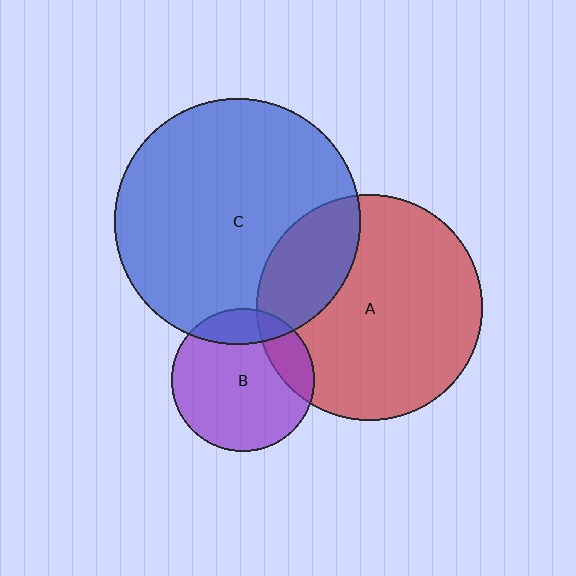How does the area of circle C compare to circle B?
Approximately 3.0 times.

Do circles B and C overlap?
Yes.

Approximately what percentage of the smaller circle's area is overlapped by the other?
Approximately 15%.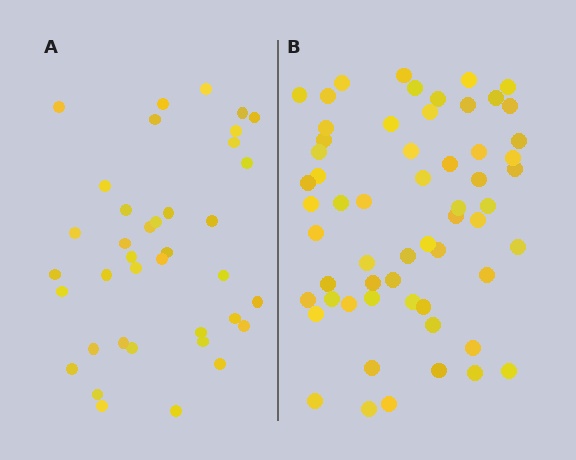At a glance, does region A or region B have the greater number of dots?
Region B (the right region) has more dots.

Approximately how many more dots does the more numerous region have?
Region B has approximately 20 more dots than region A.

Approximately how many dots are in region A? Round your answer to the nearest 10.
About 40 dots. (The exact count is 38, which rounds to 40.)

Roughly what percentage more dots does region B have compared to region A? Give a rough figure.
About 55% more.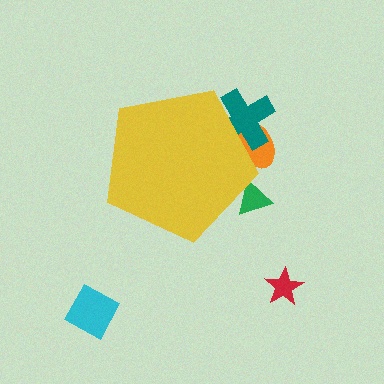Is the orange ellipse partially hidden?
Yes, the orange ellipse is partially hidden behind the yellow pentagon.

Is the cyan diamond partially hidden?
No, the cyan diamond is fully visible.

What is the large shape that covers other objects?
A yellow pentagon.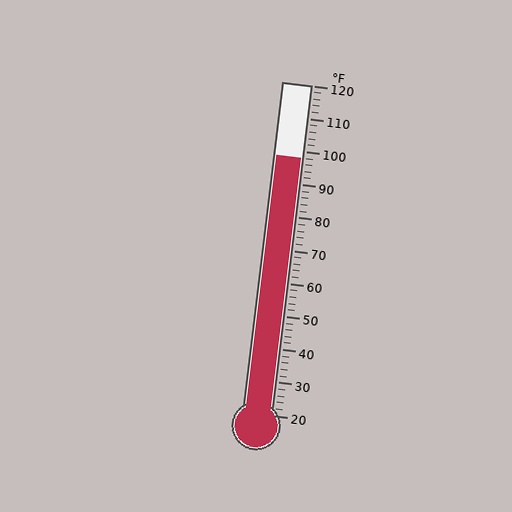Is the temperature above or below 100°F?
The temperature is below 100°F.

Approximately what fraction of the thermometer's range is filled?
The thermometer is filled to approximately 80% of its range.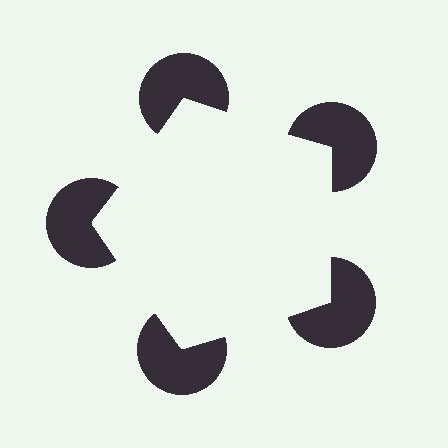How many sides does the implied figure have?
5 sides.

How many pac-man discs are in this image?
There are 5 — one at each vertex of the illusory pentagon.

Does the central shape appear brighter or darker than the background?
It typically appears slightly brighter than the background, even though no actual brightness change is drawn.